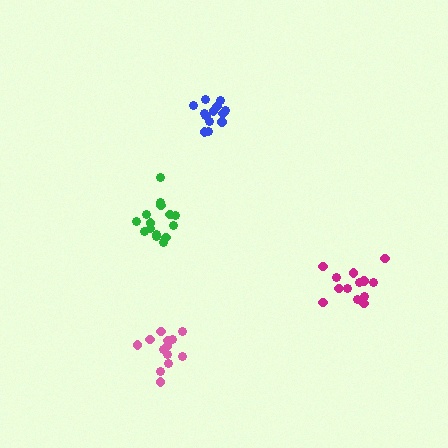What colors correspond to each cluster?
The clusters are colored: blue, green, magenta, pink.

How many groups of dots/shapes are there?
There are 4 groups.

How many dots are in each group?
Group 1: 14 dots, Group 2: 15 dots, Group 3: 13 dots, Group 4: 15 dots (57 total).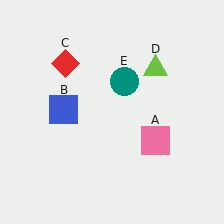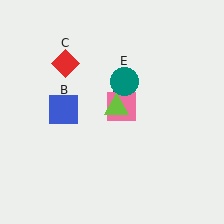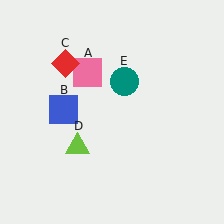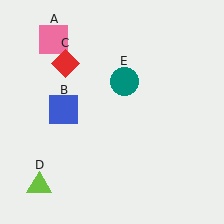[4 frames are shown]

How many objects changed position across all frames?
2 objects changed position: pink square (object A), lime triangle (object D).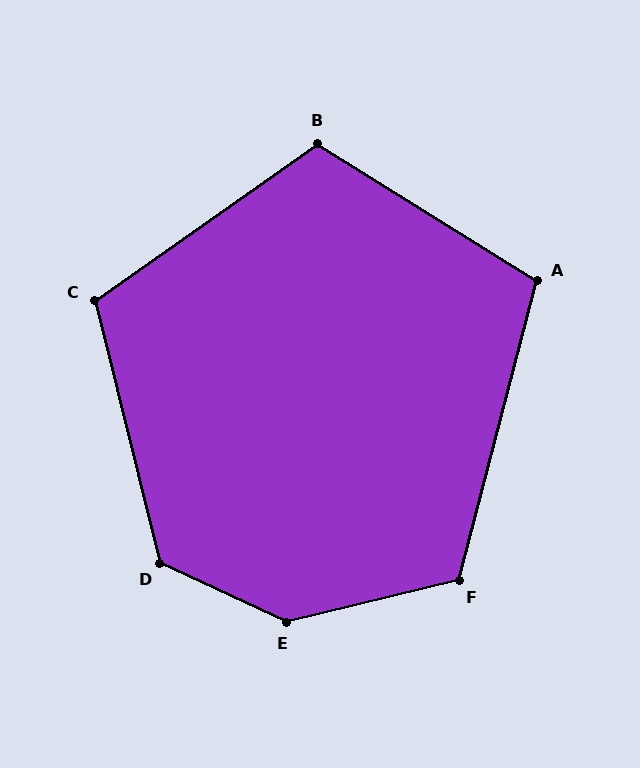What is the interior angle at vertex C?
Approximately 111 degrees (obtuse).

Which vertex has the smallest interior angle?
A, at approximately 107 degrees.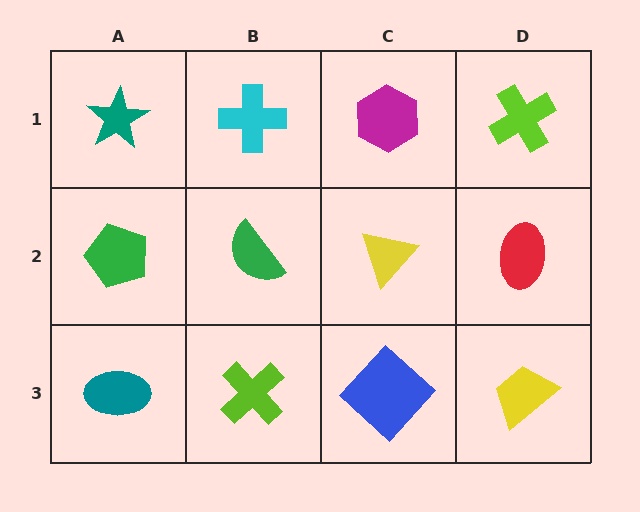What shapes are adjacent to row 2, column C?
A magenta hexagon (row 1, column C), a blue diamond (row 3, column C), a green semicircle (row 2, column B), a red ellipse (row 2, column D).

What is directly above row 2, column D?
A lime cross.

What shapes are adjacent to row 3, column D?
A red ellipse (row 2, column D), a blue diamond (row 3, column C).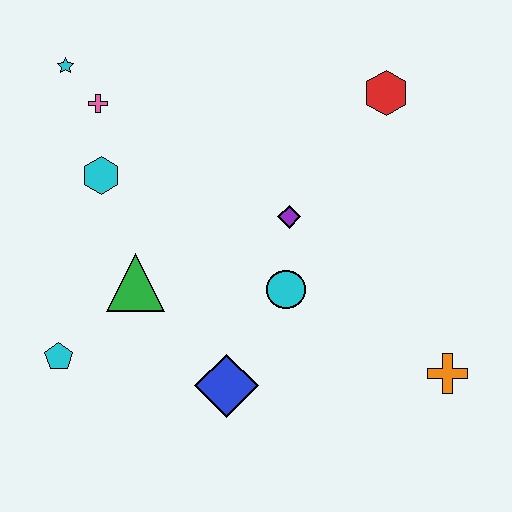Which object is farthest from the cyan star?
The orange cross is farthest from the cyan star.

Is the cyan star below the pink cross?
No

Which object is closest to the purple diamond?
The cyan circle is closest to the purple diamond.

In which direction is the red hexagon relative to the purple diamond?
The red hexagon is above the purple diamond.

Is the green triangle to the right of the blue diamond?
No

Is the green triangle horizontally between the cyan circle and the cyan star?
Yes